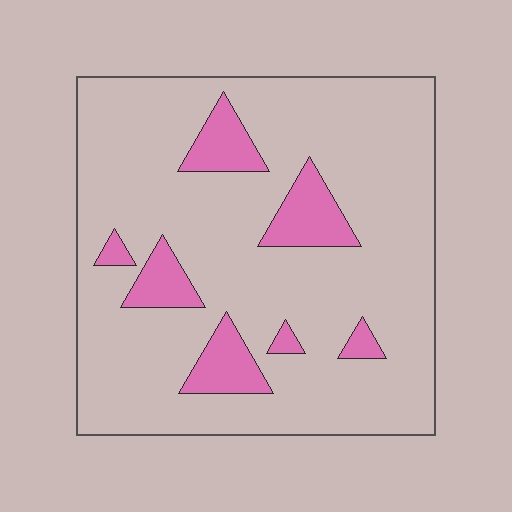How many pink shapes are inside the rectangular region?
7.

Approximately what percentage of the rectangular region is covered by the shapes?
Approximately 15%.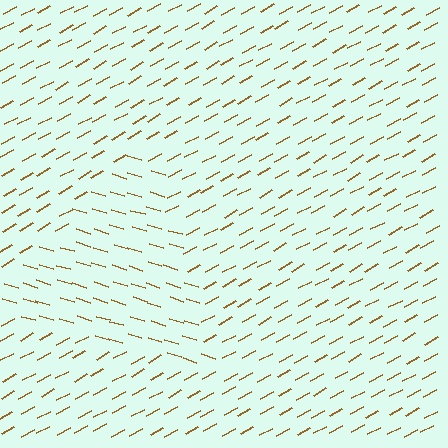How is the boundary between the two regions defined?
The boundary is defined purely by a change in line orientation (approximately 45 degrees difference). All lines are the same color and thickness.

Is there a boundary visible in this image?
Yes, there is a texture boundary formed by a change in line orientation.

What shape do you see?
I see a triangle.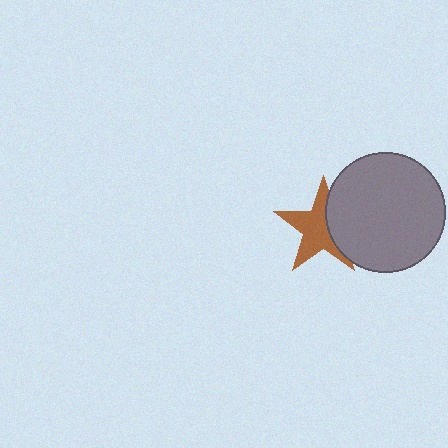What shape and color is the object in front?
The object in front is a gray circle.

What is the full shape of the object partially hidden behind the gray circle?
The partially hidden object is a brown star.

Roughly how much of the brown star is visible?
About half of it is visible (roughly 65%).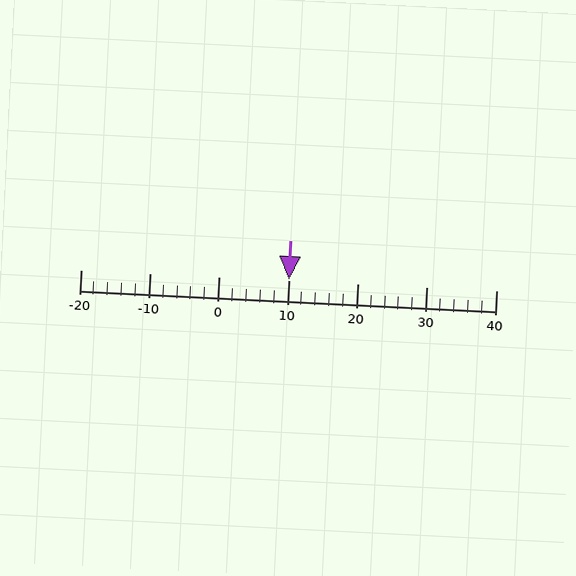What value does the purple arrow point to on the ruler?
The purple arrow points to approximately 10.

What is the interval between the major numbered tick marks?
The major tick marks are spaced 10 units apart.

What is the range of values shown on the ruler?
The ruler shows values from -20 to 40.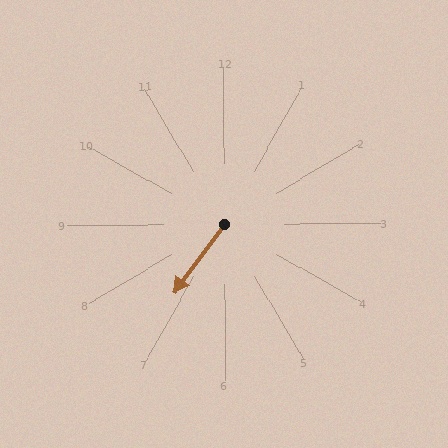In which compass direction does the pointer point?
Southwest.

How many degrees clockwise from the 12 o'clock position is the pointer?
Approximately 216 degrees.